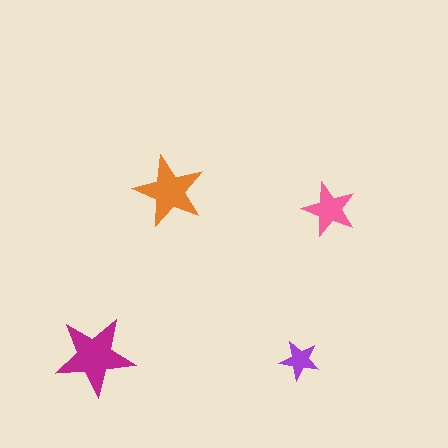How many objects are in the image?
There are 4 objects in the image.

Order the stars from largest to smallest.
the magenta one, the orange one, the pink one, the purple one.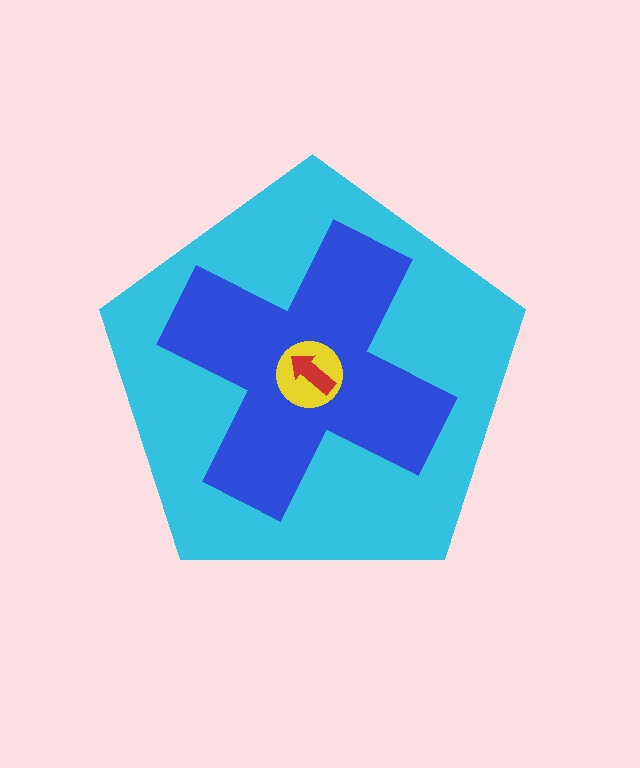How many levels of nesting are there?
4.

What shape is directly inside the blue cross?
The yellow circle.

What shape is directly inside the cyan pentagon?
The blue cross.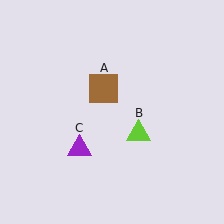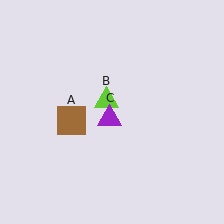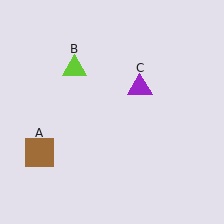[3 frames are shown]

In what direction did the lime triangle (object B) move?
The lime triangle (object B) moved up and to the left.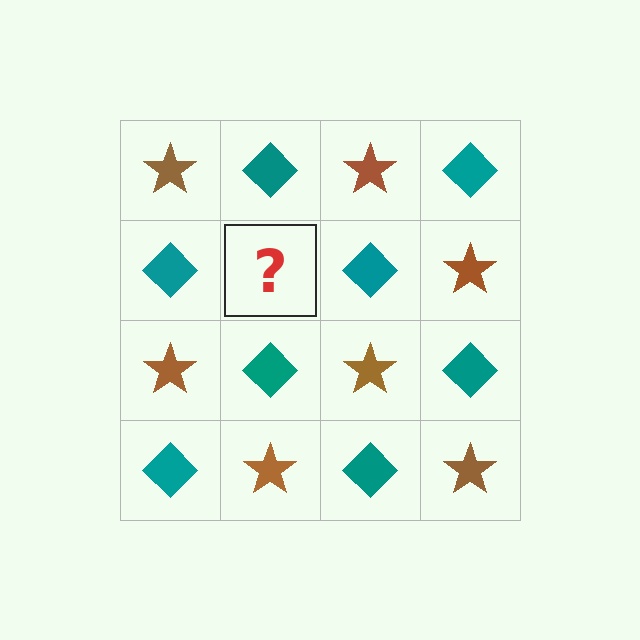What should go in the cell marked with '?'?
The missing cell should contain a brown star.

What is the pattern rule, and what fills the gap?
The rule is that it alternates brown star and teal diamond in a checkerboard pattern. The gap should be filled with a brown star.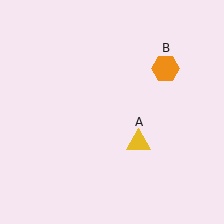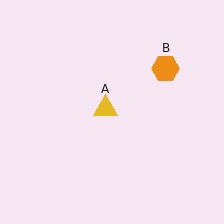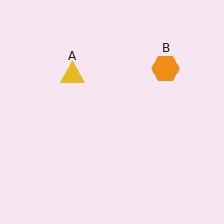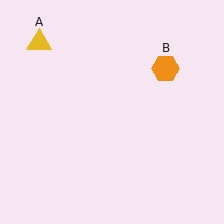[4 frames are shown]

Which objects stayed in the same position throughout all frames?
Orange hexagon (object B) remained stationary.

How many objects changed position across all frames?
1 object changed position: yellow triangle (object A).